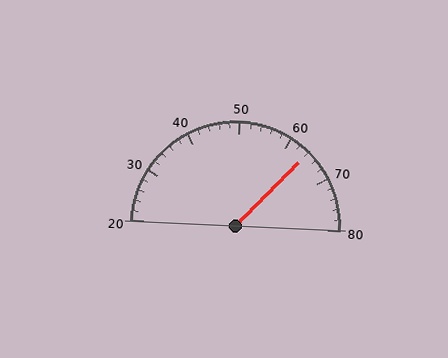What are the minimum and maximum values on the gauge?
The gauge ranges from 20 to 80.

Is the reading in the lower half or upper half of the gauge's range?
The reading is in the upper half of the range (20 to 80).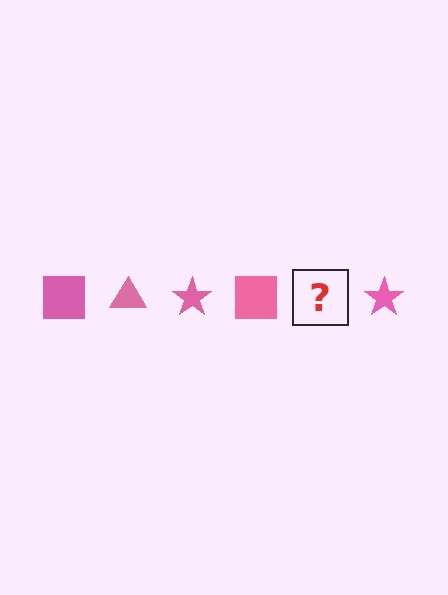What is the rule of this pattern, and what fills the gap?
The rule is that the pattern cycles through square, triangle, star shapes in pink. The gap should be filled with a pink triangle.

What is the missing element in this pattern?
The missing element is a pink triangle.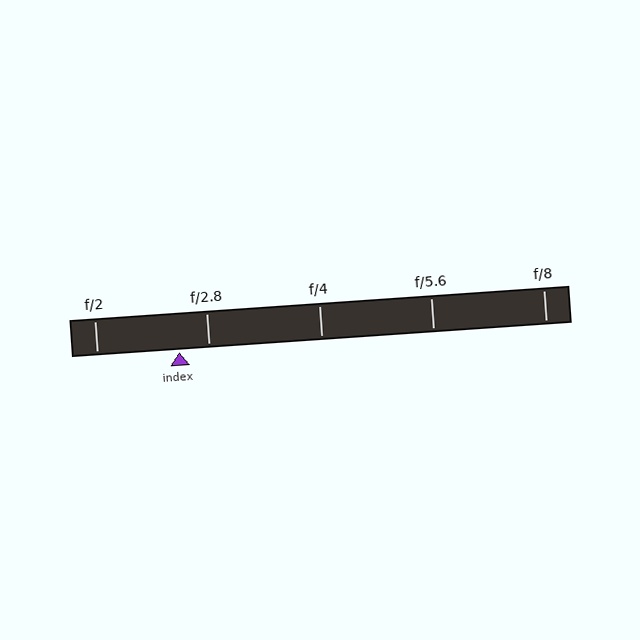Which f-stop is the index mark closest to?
The index mark is closest to f/2.8.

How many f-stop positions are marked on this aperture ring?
There are 5 f-stop positions marked.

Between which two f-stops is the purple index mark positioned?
The index mark is between f/2 and f/2.8.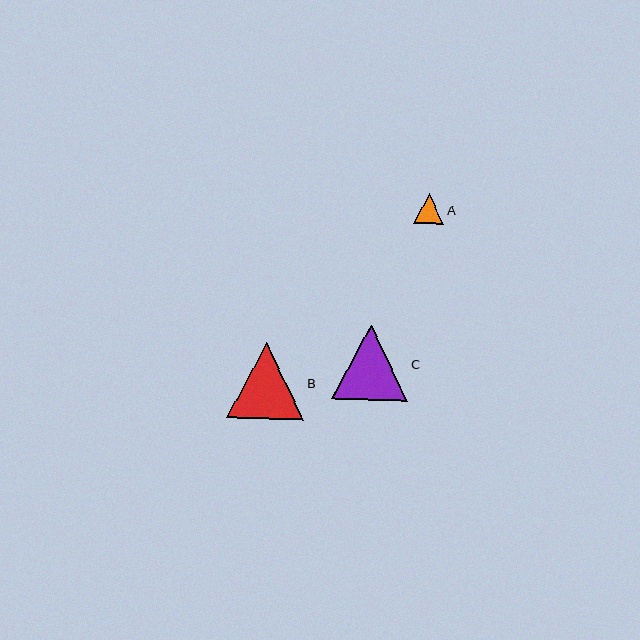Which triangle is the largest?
Triangle B is the largest with a size of approximately 76 pixels.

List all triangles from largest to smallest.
From largest to smallest: B, C, A.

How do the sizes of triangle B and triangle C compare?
Triangle B and triangle C are approximately the same size.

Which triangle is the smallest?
Triangle A is the smallest with a size of approximately 30 pixels.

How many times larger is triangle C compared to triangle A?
Triangle C is approximately 2.5 times the size of triangle A.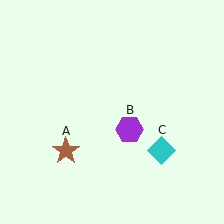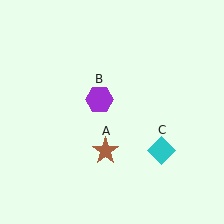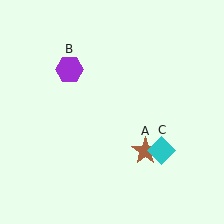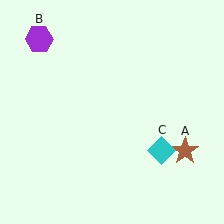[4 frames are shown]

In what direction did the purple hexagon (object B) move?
The purple hexagon (object B) moved up and to the left.